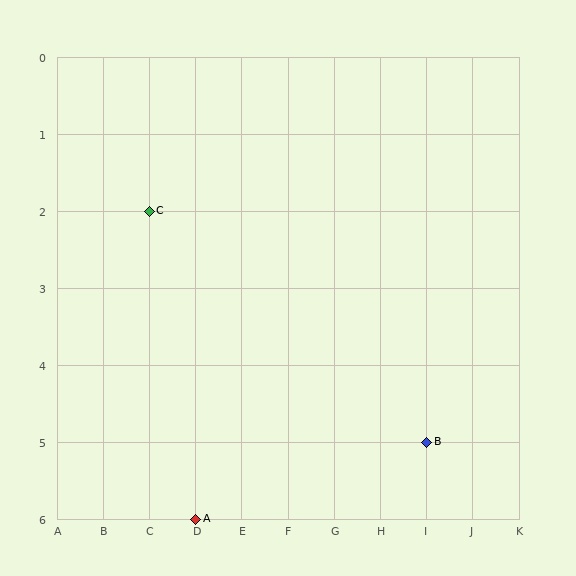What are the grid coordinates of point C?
Point C is at grid coordinates (C, 2).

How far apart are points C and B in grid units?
Points C and B are 6 columns and 3 rows apart (about 6.7 grid units diagonally).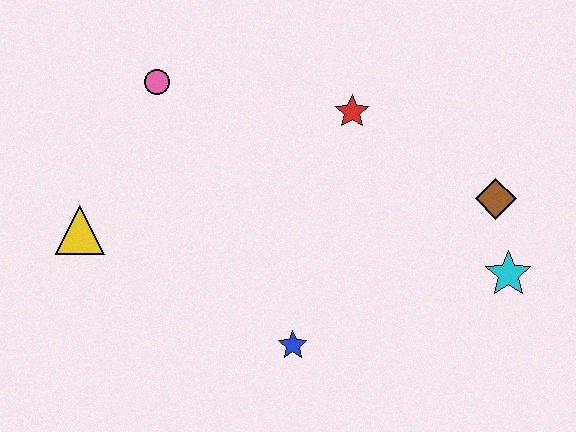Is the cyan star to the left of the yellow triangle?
No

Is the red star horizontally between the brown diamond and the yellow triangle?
Yes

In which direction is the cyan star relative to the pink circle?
The cyan star is to the right of the pink circle.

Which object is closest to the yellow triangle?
The pink circle is closest to the yellow triangle.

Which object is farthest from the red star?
The yellow triangle is farthest from the red star.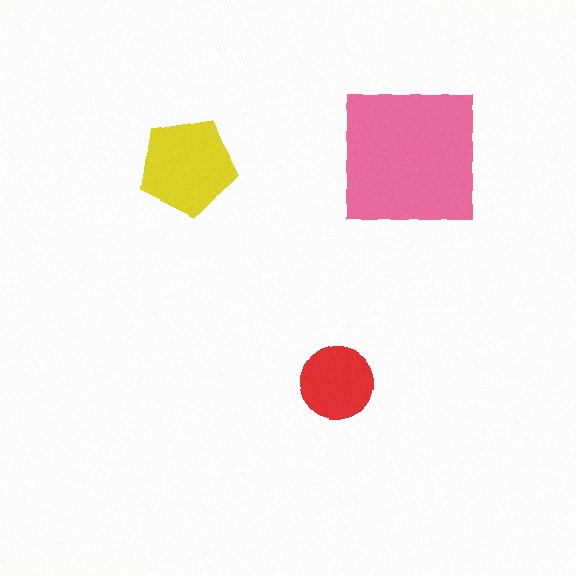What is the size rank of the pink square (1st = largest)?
1st.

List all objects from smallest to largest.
The red circle, the yellow pentagon, the pink square.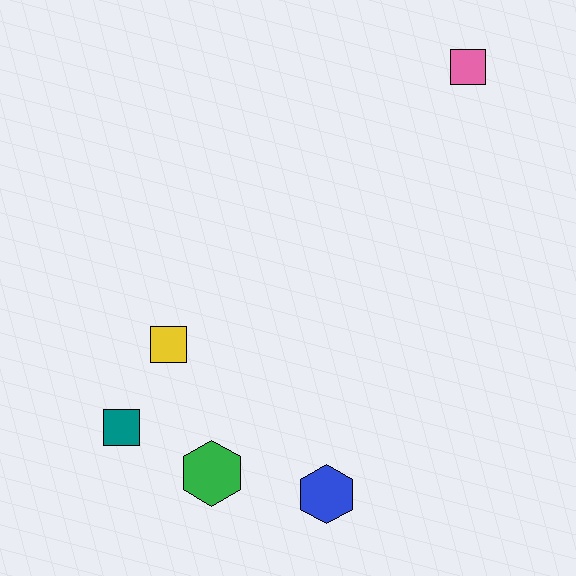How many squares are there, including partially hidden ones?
There are 3 squares.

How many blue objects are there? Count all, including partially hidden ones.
There is 1 blue object.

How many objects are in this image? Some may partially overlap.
There are 5 objects.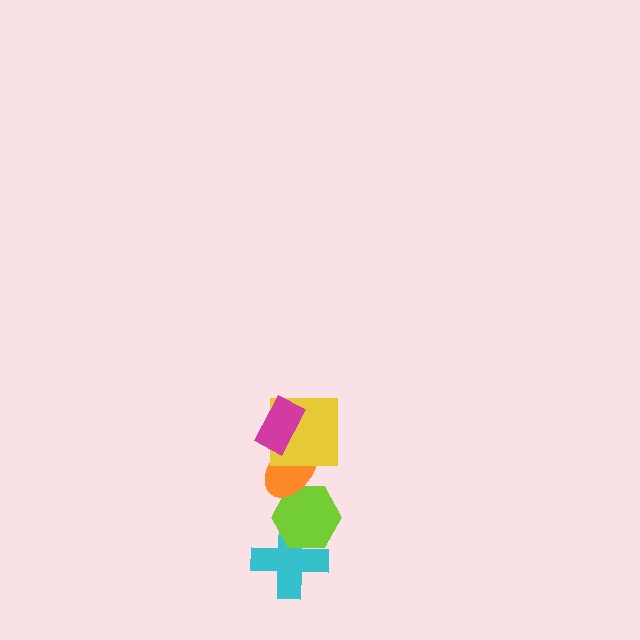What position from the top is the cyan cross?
The cyan cross is 5th from the top.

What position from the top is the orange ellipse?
The orange ellipse is 3rd from the top.